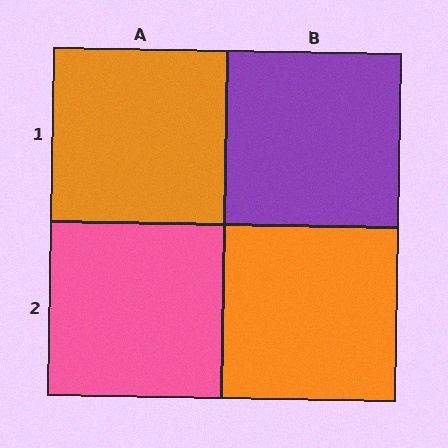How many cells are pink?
1 cell is pink.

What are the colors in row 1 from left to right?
Orange, purple.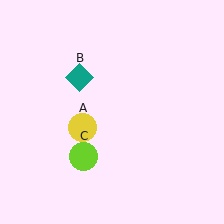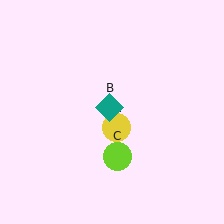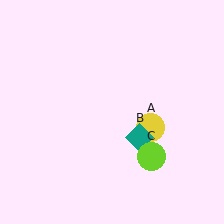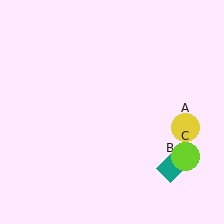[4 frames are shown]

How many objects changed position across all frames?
3 objects changed position: yellow circle (object A), teal diamond (object B), lime circle (object C).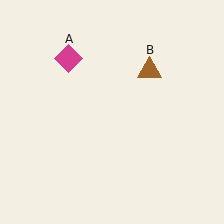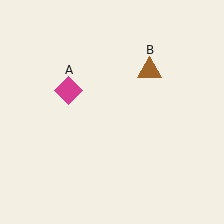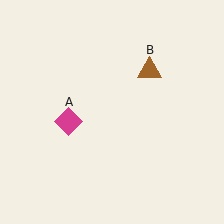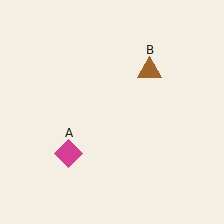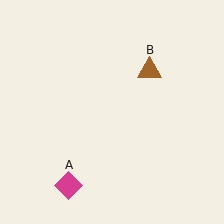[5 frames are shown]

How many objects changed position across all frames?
1 object changed position: magenta diamond (object A).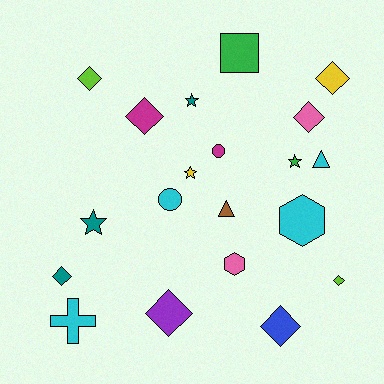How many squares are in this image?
There is 1 square.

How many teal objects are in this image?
There are 3 teal objects.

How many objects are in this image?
There are 20 objects.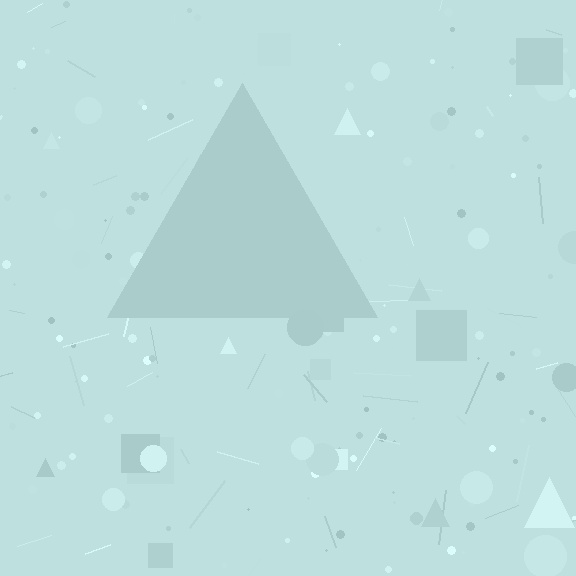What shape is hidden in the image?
A triangle is hidden in the image.